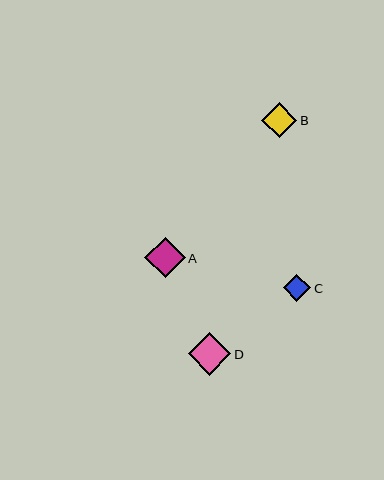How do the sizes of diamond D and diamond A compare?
Diamond D and diamond A are approximately the same size.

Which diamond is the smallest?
Diamond C is the smallest with a size of approximately 27 pixels.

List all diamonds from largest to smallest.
From largest to smallest: D, A, B, C.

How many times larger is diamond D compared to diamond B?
Diamond D is approximately 1.2 times the size of diamond B.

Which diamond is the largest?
Diamond D is the largest with a size of approximately 43 pixels.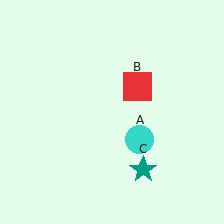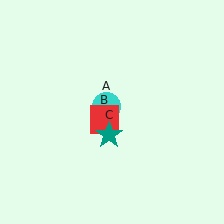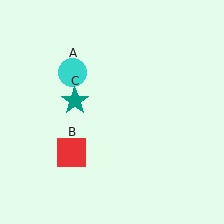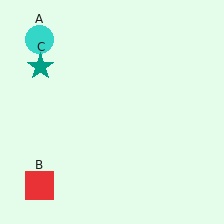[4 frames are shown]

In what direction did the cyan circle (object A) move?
The cyan circle (object A) moved up and to the left.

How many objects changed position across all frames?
3 objects changed position: cyan circle (object A), red square (object B), teal star (object C).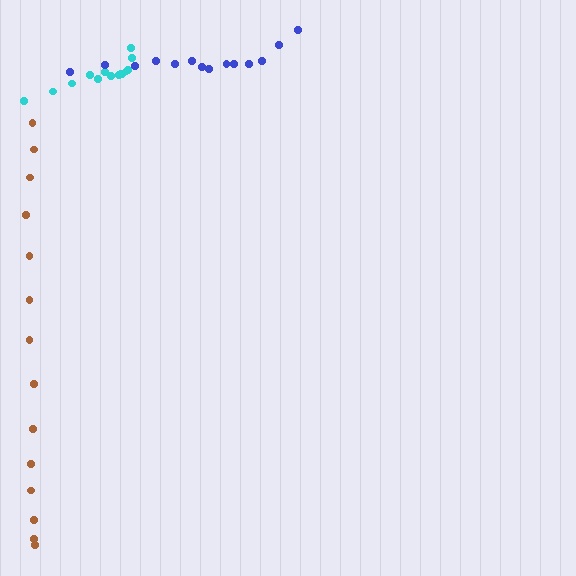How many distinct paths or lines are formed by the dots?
There are 3 distinct paths.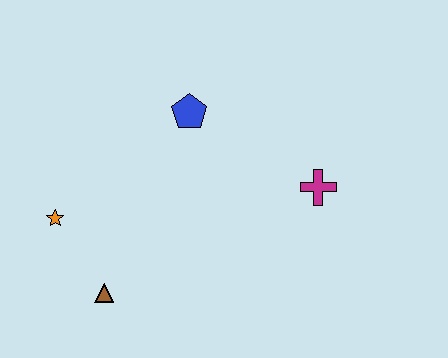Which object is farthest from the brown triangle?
The magenta cross is farthest from the brown triangle.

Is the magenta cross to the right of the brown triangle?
Yes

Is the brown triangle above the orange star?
No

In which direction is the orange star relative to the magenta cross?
The orange star is to the left of the magenta cross.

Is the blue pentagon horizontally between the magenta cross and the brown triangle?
Yes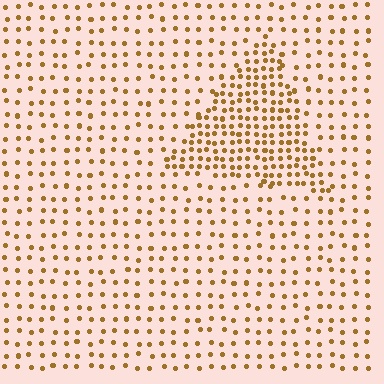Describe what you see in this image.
The image contains small brown elements arranged at two different densities. A triangle-shaped region is visible where the elements are more densely packed than the surrounding area.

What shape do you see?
I see a triangle.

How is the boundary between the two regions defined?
The boundary is defined by a change in element density (approximately 2.2x ratio). All elements are the same color, size, and shape.